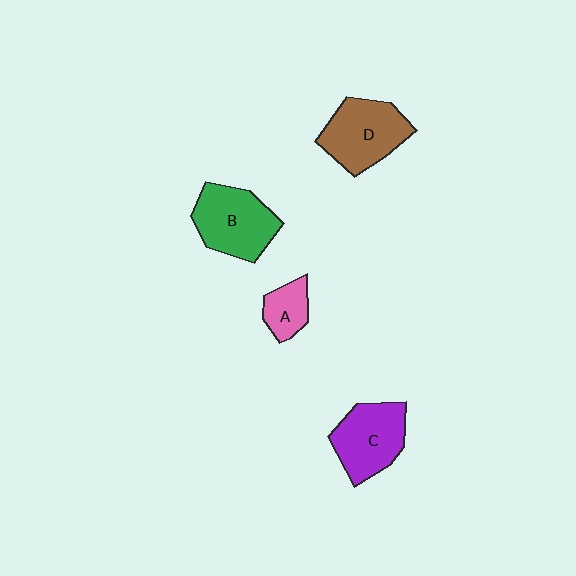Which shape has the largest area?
Shape B (green).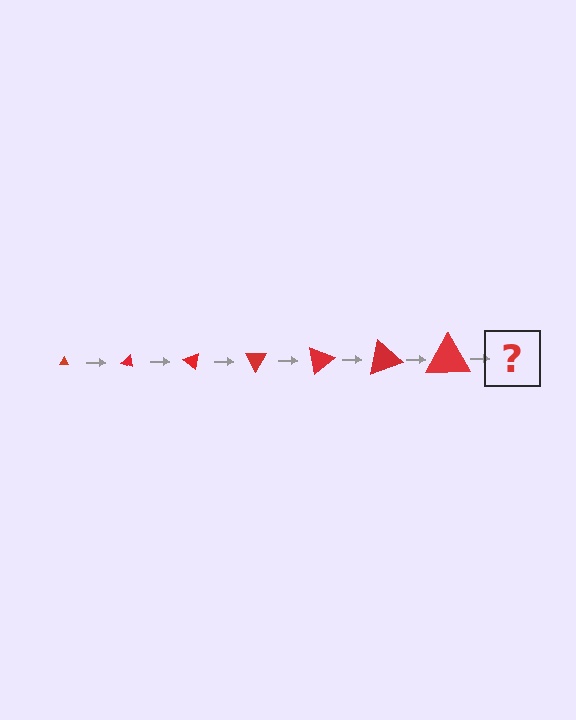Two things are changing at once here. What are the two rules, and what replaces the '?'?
The two rules are that the triangle grows larger each step and it rotates 20 degrees each step. The '?' should be a triangle, larger than the previous one and rotated 140 degrees from the start.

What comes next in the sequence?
The next element should be a triangle, larger than the previous one and rotated 140 degrees from the start.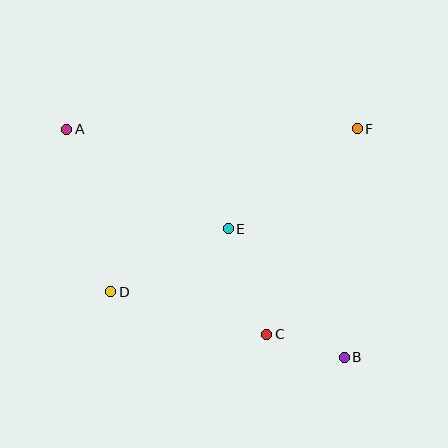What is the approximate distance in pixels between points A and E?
The distance between A and E is approximately 189 pixels.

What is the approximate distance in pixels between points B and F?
The distance between B and F is approximately 229 pixels.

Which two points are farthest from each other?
Points A and B are farthest from each other.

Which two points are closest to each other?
Points B and C are closest to each other.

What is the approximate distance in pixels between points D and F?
The distance between D and F is approximately 296 pixels.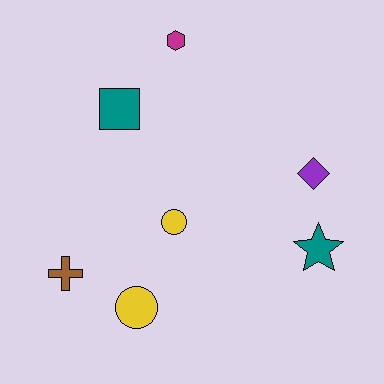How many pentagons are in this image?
There are no pentagons.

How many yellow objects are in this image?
There are 2 yellow objects.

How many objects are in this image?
There are 7 objects.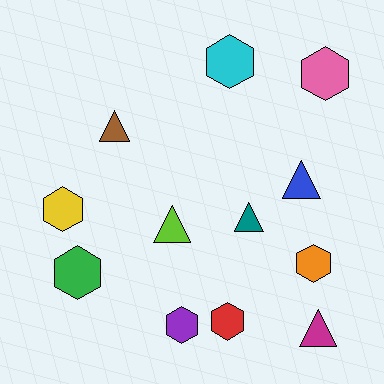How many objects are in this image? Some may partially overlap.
There are 12 objects.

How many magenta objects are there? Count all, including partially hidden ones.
There is 1 magenta object.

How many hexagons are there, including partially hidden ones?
There are 7 hexagons.